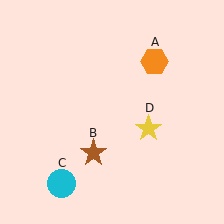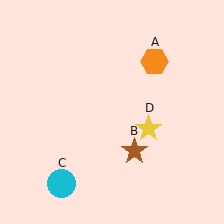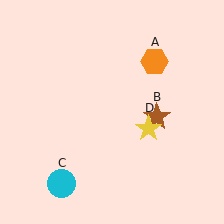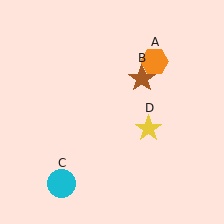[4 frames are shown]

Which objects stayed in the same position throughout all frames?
Orange hexagon (object A) and cyan circle (object C) and yellow star (object D) remained stationary.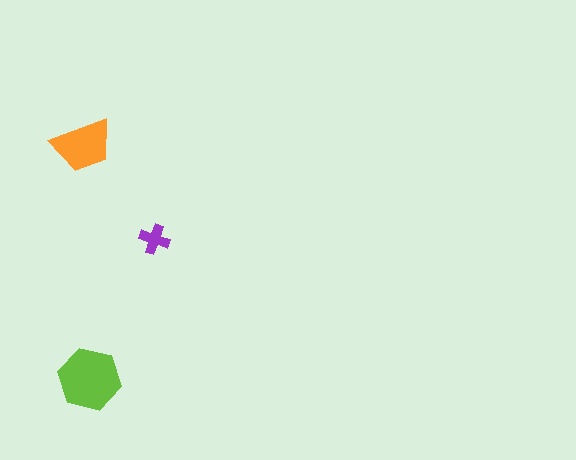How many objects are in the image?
There are 3 objects in the image.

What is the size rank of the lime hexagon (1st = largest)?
1st.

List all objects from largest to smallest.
The lime hexagon, the orange trapezoid, the purple cross.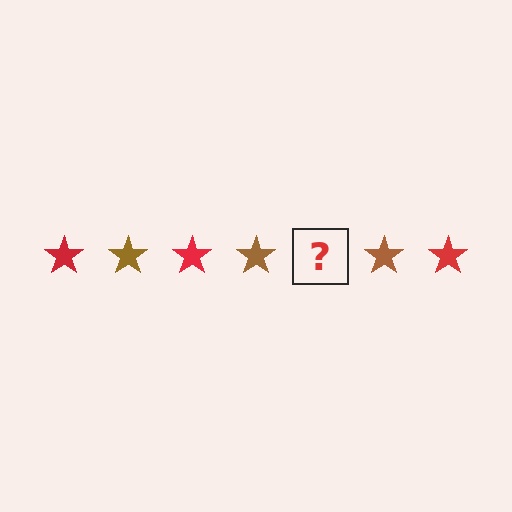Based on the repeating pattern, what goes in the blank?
The blank should be a red star.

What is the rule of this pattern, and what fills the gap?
The rule is that the pattern cycles through red, brown stars. The gap should be filled with a red star.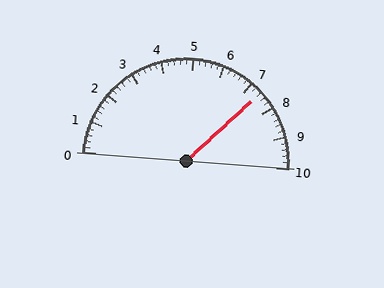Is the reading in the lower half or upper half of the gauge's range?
The reading is in the upper half of the range (0 to 10).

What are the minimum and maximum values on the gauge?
The gauge ranges from 0 to 10.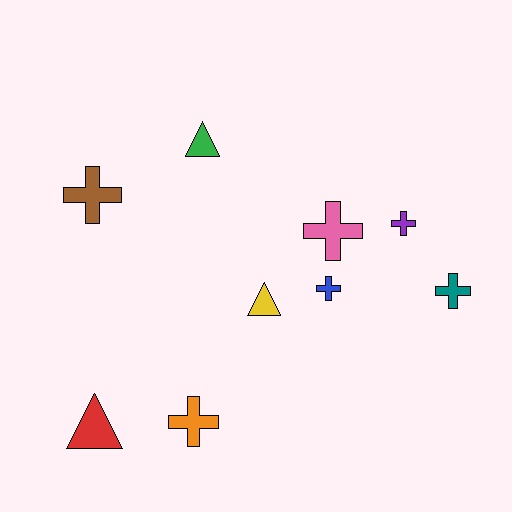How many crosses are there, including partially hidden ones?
There are 6 crosses.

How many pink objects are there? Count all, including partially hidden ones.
There is 1 pink object.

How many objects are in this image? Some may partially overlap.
There are 9 objects.